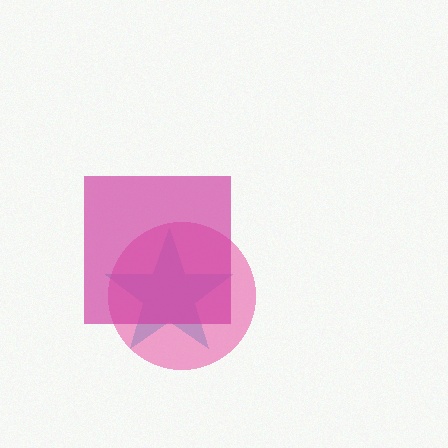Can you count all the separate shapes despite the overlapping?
Yes, there are 3 separate shapes.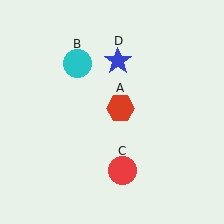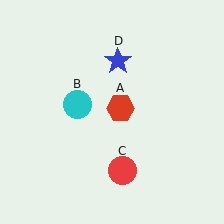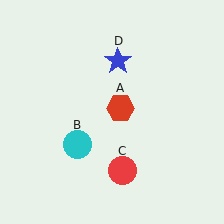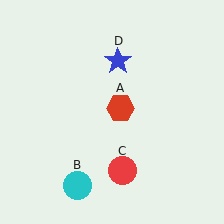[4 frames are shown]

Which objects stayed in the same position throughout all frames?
Red hexagon (object A) and red circle (object C) and blue star (object D) remained stationary.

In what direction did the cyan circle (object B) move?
The cyan circle (object B) moved down.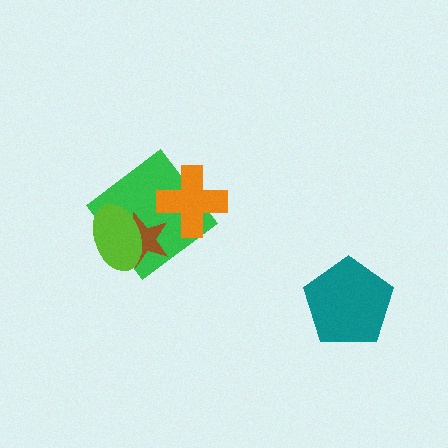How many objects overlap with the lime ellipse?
2 objects overlap with the lime ellipse.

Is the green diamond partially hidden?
Yes, it is partially covered by another shape.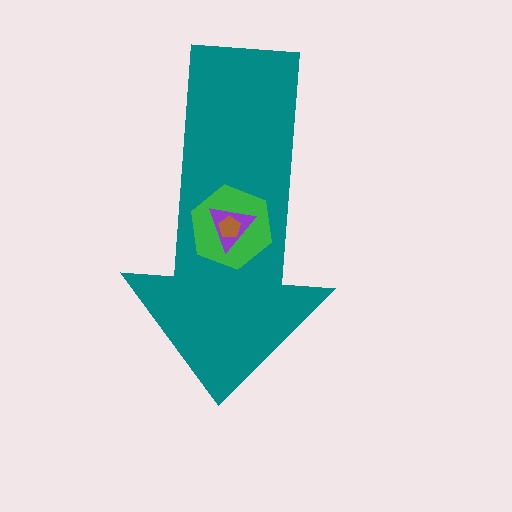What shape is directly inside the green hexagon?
The purple triangle.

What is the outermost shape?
The teal arrow.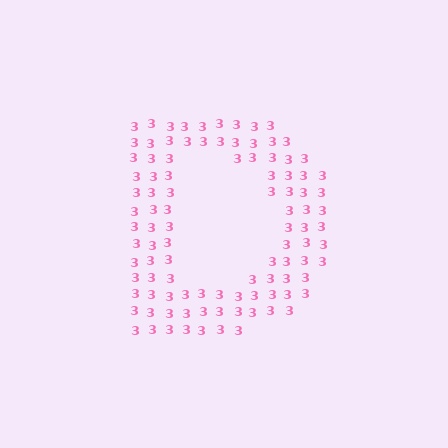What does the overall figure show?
The overall figure shows the letter D.